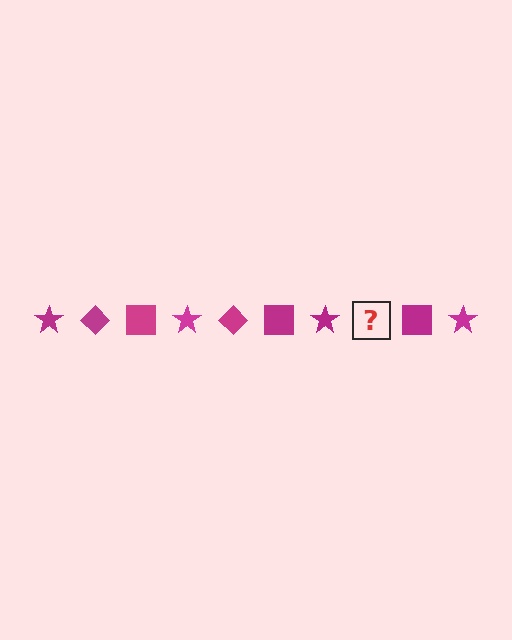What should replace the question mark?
The question mark should be replaced with a magenta diamond.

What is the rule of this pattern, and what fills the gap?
The rule is that the pattern cycles through star, diamond, square shapes in magenta. The gap should be filled with a magenta diamond.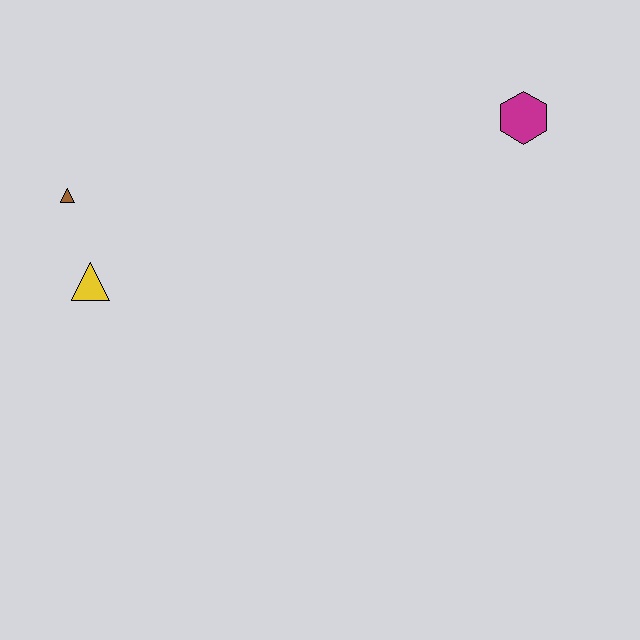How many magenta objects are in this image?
There is 1 magenta object.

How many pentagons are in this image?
There are no pentagons.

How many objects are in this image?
There are 3 objects.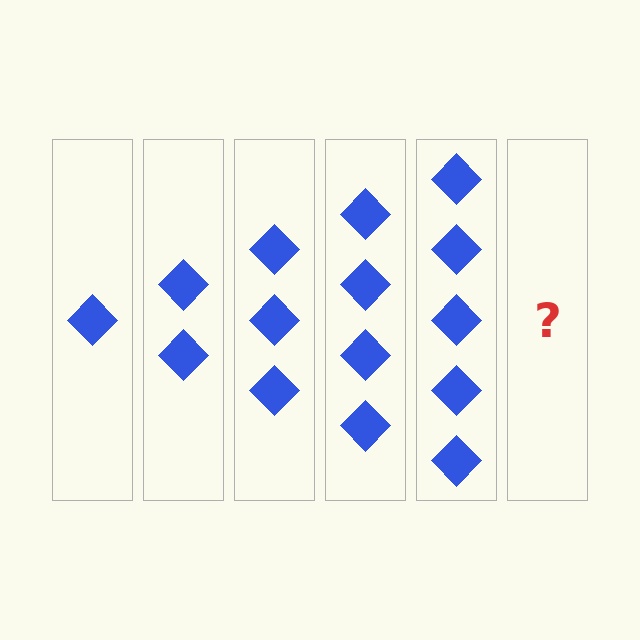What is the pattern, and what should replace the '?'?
The pattern is that each step adds one more diamond. The '?' should be 6 diamonds.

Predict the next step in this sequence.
The next step is 6 diamonds.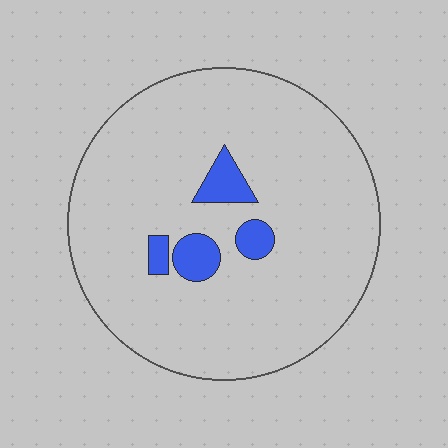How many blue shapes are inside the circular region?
4.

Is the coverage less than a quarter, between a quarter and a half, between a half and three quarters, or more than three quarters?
Less than a quarter.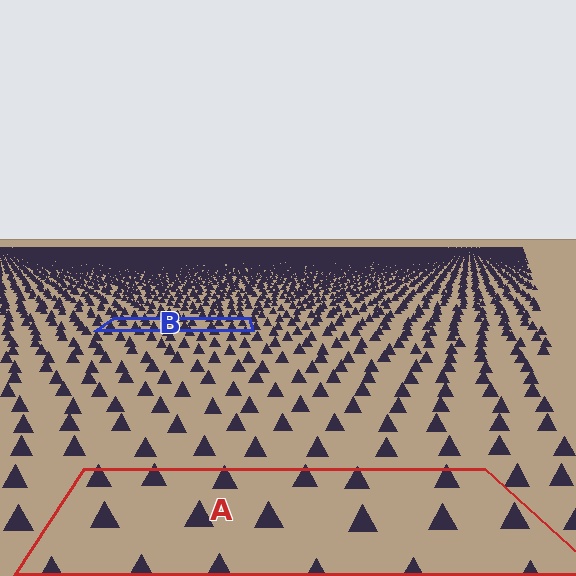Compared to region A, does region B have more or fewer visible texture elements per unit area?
Region B has more texture elements per unit area — they are packed more densely because it is farther away.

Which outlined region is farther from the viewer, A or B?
Region B is farther from the viewer — the texture elements inside it appear smaller and more densely packed.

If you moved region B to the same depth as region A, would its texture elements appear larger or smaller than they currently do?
They would appear larger. At a closer depth, the same texture elements are projected at a bigger on-screen size.